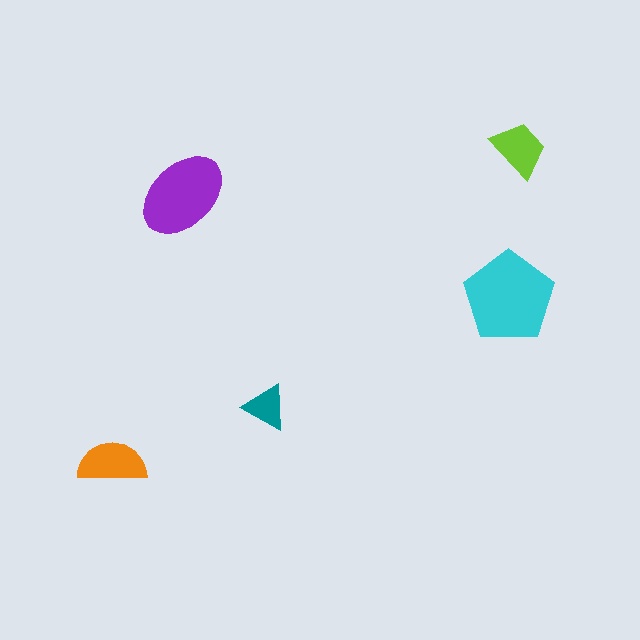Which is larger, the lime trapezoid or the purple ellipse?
The purple ellipse.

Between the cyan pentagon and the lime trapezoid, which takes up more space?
The cyan pentagon.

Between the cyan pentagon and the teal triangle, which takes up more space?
The cyan pentagon.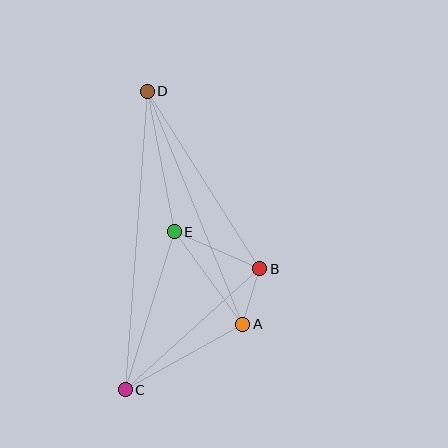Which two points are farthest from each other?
Points C and D are farthest from each other.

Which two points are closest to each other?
Points A and B are closest to each other.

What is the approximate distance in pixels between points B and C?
The distance between B and C is approximately 181 pixels.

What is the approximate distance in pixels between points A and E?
The distance between A and E is approximately 115 pixels.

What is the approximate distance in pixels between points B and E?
The distance between B and E is approximately 93 pixels.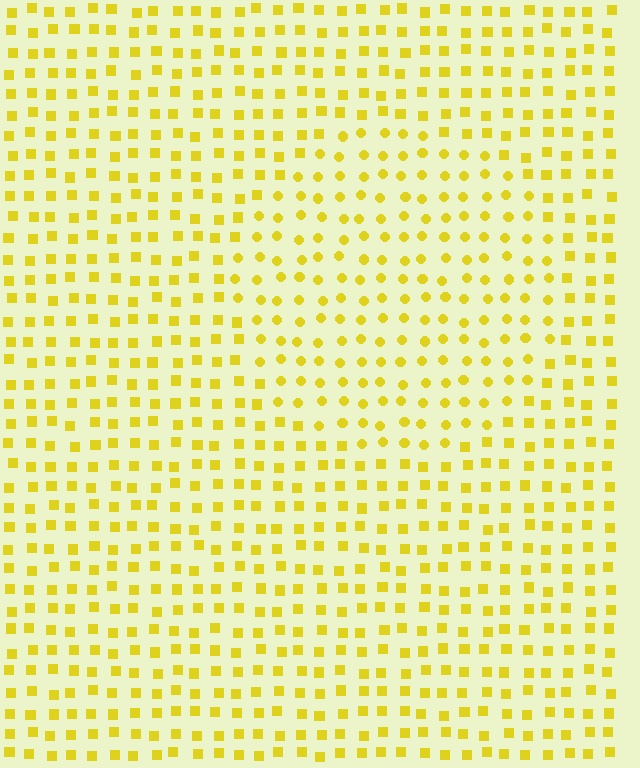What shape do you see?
I see a circle.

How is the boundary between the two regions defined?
The boundary is defined by a change in element shape: circles inside vs. squares outside. All elements share the same color and spacing.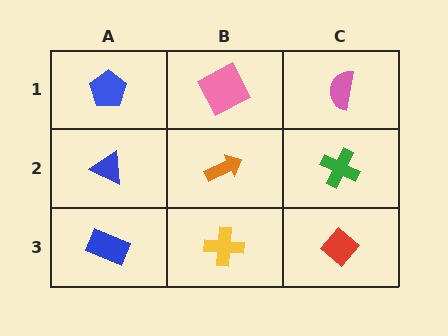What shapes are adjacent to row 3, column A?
A blue triangle (row 2, column A), a yellow cross (row 3, column B).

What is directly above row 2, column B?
A pink square.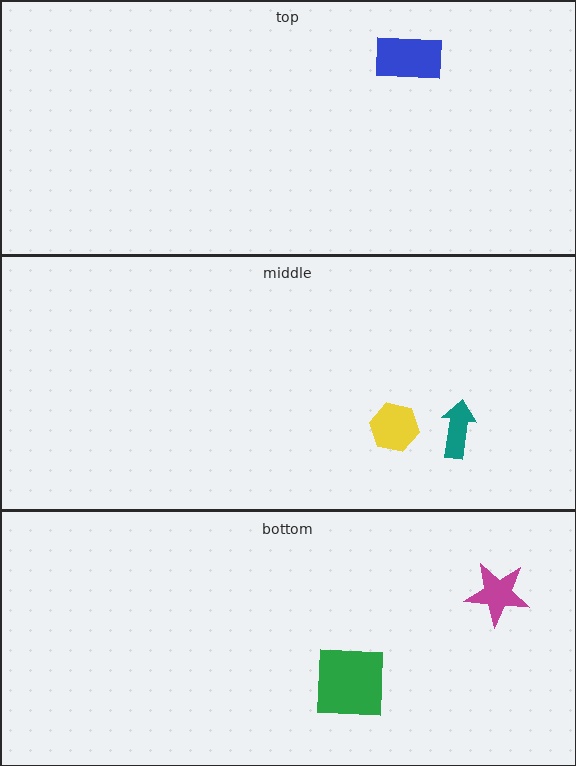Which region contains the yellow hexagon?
The middle region.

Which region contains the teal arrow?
The middle region.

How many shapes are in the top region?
1.